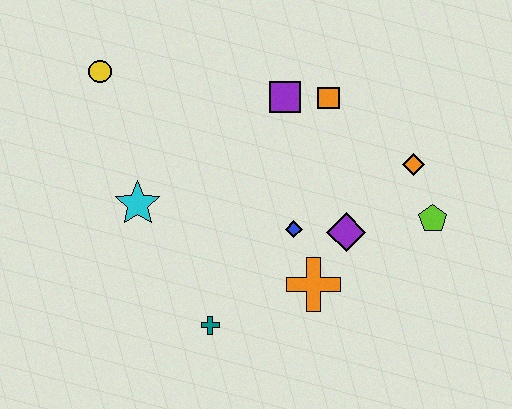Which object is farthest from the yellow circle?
The lime pentagon is farthest from the yellow circle.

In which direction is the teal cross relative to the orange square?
The teal cross is below the orange square.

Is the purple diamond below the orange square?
Yes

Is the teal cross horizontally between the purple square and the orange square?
No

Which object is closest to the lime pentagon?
The orange diamond is closest to the lime pentagon.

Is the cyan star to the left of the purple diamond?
Yes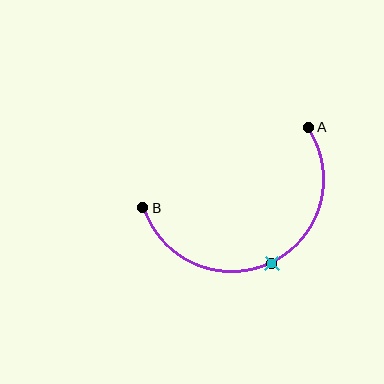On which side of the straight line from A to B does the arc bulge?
The arc bulges below the straight line connecting A and B.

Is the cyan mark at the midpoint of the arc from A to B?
Yes. The cyan mark lies on the arc at equal arc-length from both A and B — it is the arc midpoint.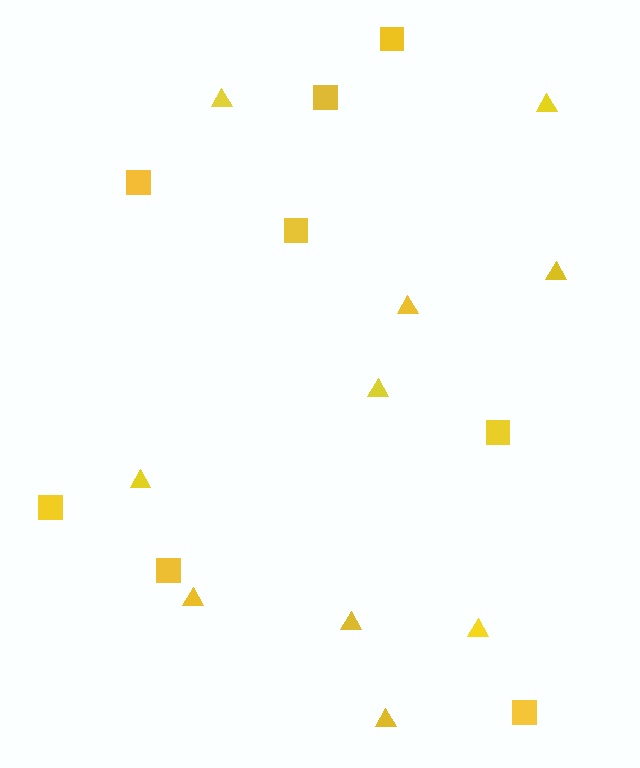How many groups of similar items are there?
There are 2 groups: one group of squares (8) and one group of triangles (10).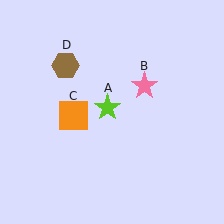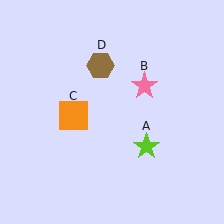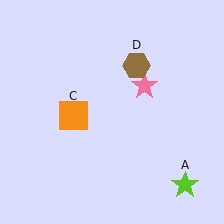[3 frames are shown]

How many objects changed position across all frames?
2 objects changed position: lime star (object A), brown hexagon (object D).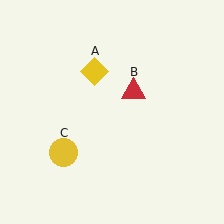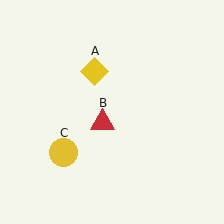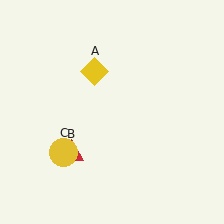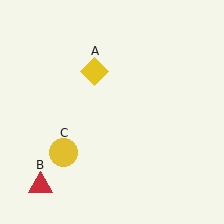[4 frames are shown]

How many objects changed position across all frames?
1 object changed position: red triangle (object B).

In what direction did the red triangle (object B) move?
The red triangle (object B) moved down and to the left.